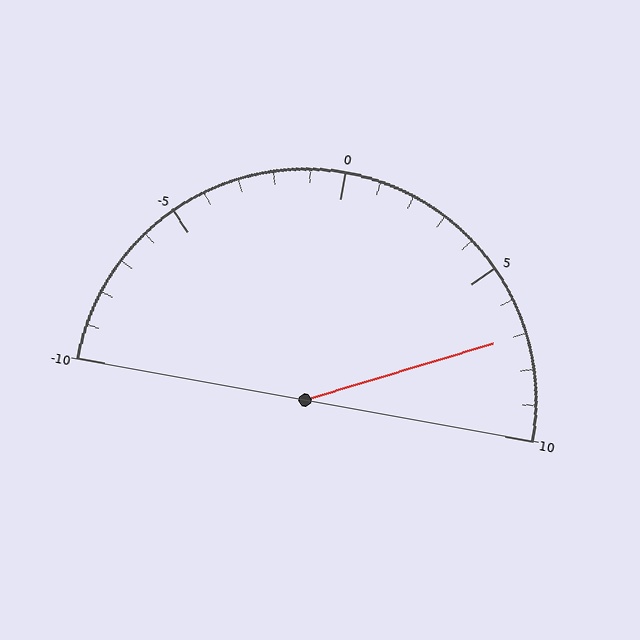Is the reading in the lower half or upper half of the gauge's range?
The reading is in the upper half of the range (-10 to 10).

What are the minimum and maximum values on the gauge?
The gauge ranges from -10 to 10.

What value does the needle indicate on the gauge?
The needle indicates approximately 7.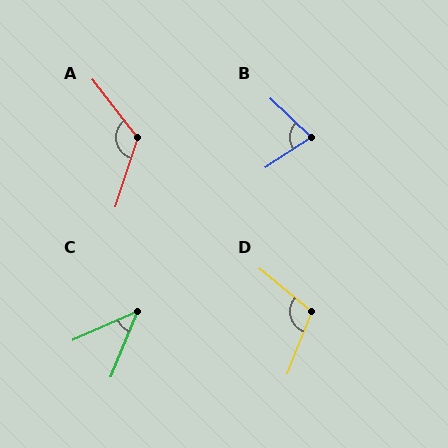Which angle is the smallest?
C, at approximately 44 degrees.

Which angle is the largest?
A, at approximately 124 degrees.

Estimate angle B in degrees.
Approximately 77 degrees.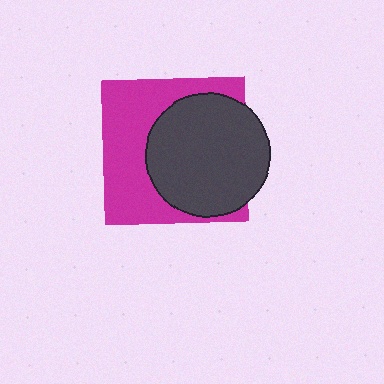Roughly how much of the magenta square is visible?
About half of it is visible (roughly 49%).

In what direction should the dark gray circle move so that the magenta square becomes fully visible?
The dark gray circle should move right. That is the shortest direction to clear the overlap and leave the magenta square fully visible.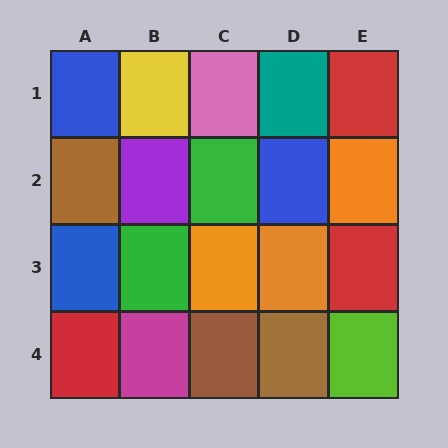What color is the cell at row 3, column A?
Blue.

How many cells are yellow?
1 cell is yellow.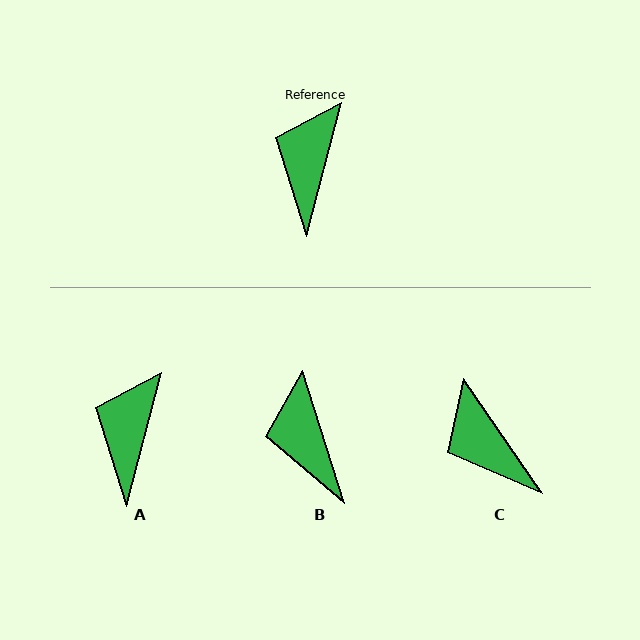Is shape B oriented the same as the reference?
No, it is off by about 33 degrees.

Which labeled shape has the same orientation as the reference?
A.